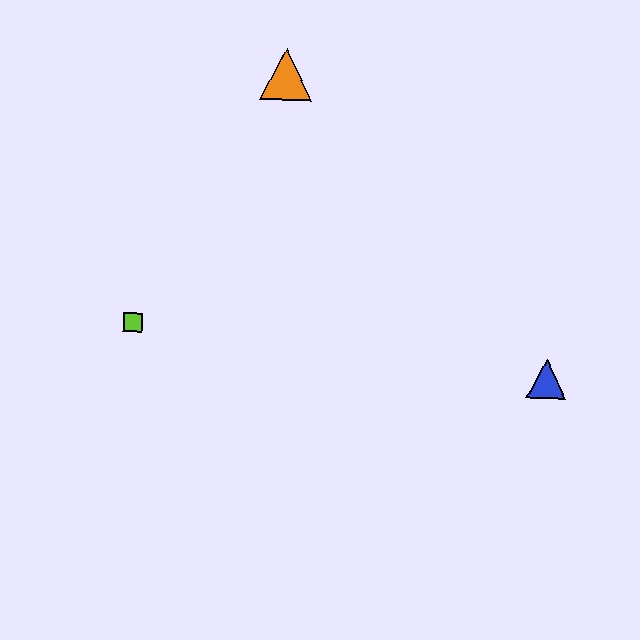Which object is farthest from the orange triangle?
The blue triangle is farthest from the orange triangle.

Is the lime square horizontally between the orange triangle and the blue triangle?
No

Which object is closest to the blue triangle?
The orange triangle is closest to the blue triangle.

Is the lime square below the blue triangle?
No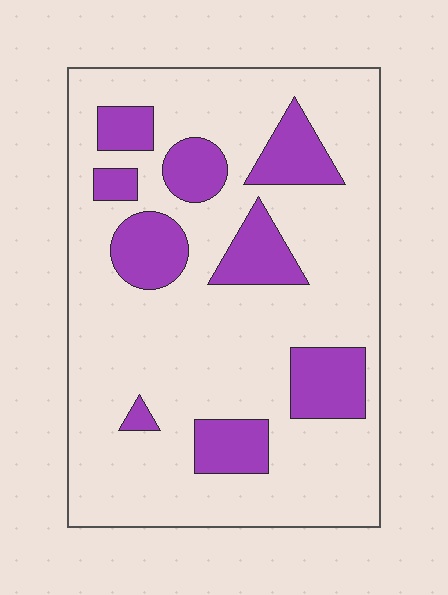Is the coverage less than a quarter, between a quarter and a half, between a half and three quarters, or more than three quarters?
Less than a quarter.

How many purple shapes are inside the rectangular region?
9.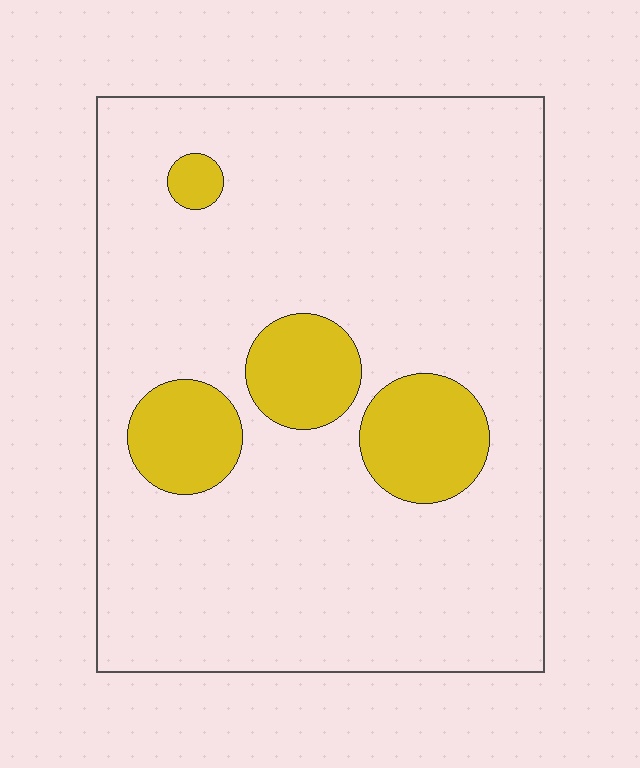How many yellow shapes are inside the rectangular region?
4.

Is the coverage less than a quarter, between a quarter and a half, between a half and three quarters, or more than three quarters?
Less than a quarter.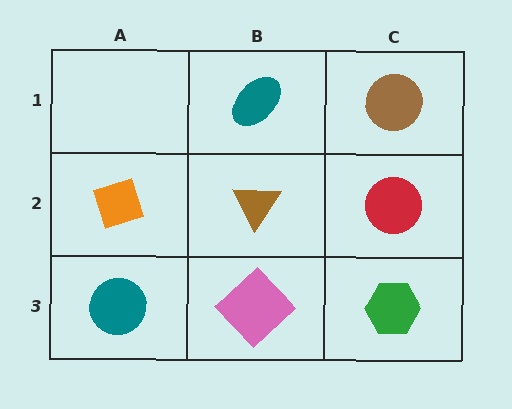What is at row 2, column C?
A red circle.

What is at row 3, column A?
A teal circle.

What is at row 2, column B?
A brown triangle.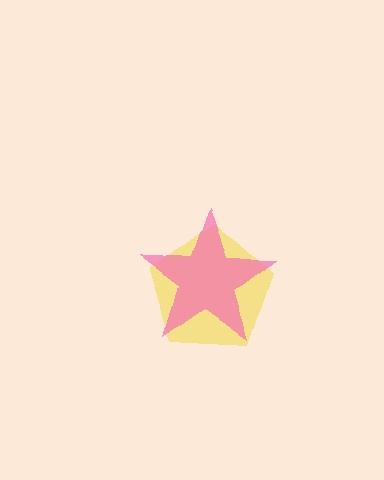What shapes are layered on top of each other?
The layered shapes are: a yellow pentagon, a pink star.